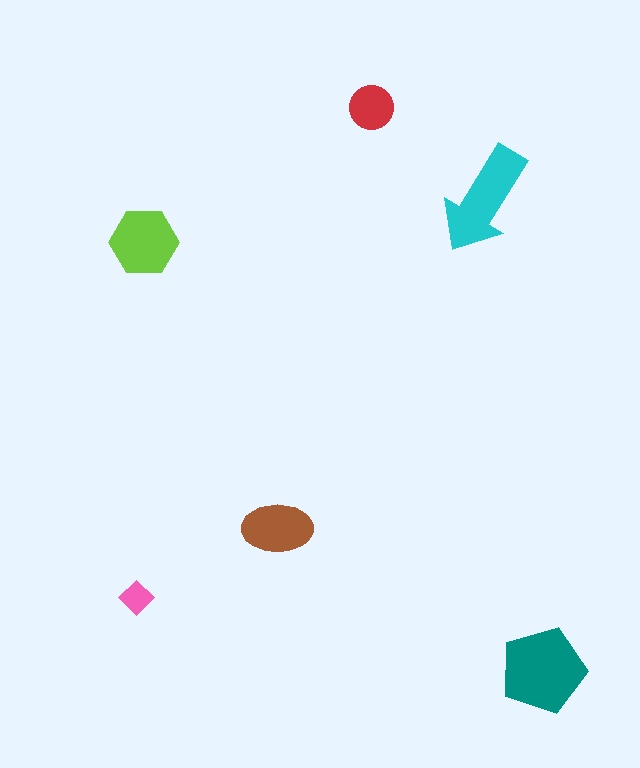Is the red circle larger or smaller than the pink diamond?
Larger.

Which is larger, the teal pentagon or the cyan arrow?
The teal pentagon.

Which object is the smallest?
The pink diamond.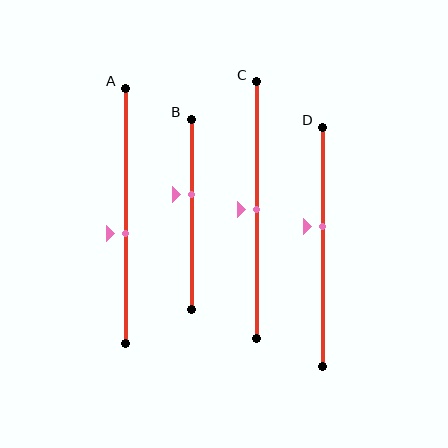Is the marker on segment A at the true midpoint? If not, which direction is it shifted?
No, the marker on segment A is shifted downward by about 7% of the segment length.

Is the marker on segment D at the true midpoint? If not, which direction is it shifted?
No, the marker on segment D is shifted upward by about 8% of the segment length.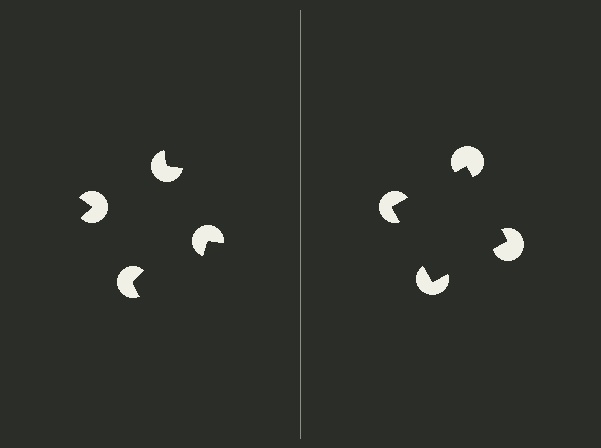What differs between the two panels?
The pac-man discs are positioned identically on both sides; only the wedge orientations differ. On the right they align to a square; on the left they are misaligned.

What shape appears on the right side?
An illusory square.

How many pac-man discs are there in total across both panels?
8 — 4 on each side.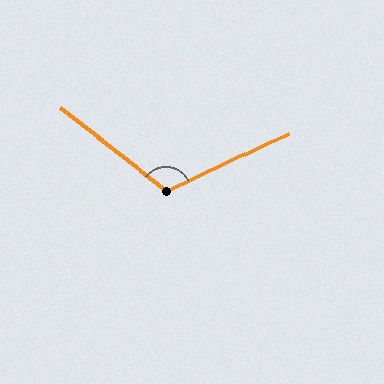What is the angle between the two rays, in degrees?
Approximately 117 degrees.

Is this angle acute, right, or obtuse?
It is obtuse.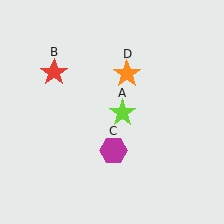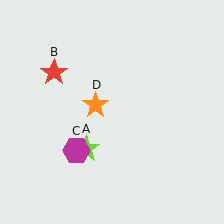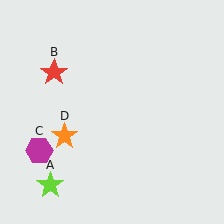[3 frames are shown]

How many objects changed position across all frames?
3 objects changed position: lime star (object A), magenta hexagon (object C), orange star (object D).